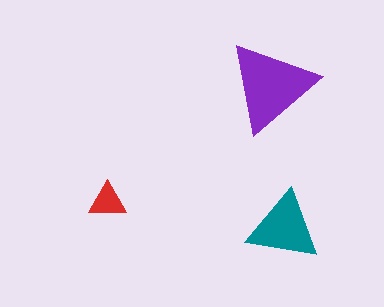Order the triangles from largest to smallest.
the purple one, the teal one, the red one.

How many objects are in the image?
There are 3 objects in the image.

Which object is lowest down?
The teal triangle is bottommost.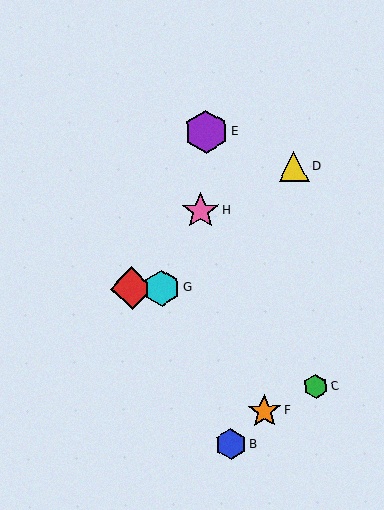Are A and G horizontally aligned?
Yes, both are at y≈288.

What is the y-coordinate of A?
Object A is at y≈288.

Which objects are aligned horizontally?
Objects A, G are aligned horizontally.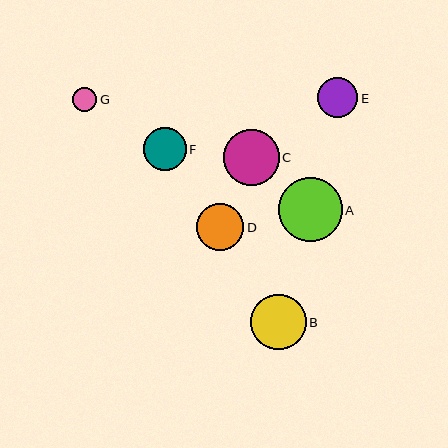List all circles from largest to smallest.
From largest to smallest: A, C, B, D, F, E, G.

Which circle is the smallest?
Circle G is the smallest with a size of approximately 24 pixels.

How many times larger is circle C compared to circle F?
Circle C is approximately 1.3 times the size of circle F.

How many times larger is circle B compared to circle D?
Circle B is approximately 1.2 times the size of circle D.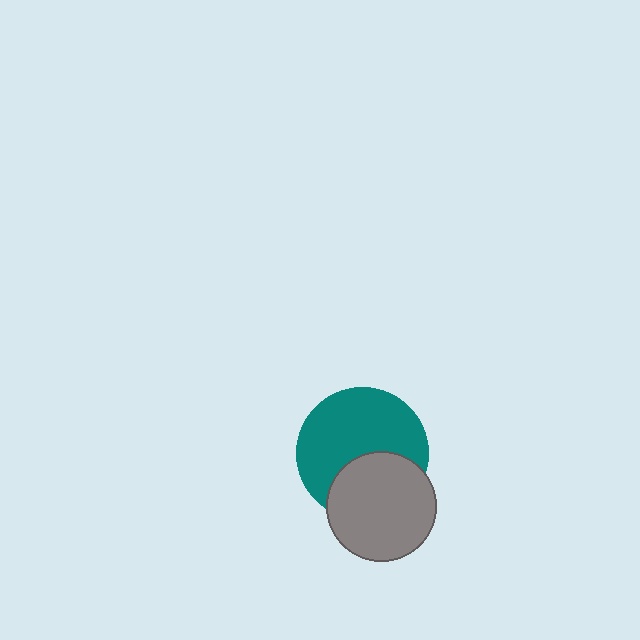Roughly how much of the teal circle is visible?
About half of it is visible (roughly 64%).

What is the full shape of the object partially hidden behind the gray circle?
The partially hidden object is a teal circle.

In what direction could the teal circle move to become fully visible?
The teal circle could move up. That would shift it out from behind the gray circle entirely.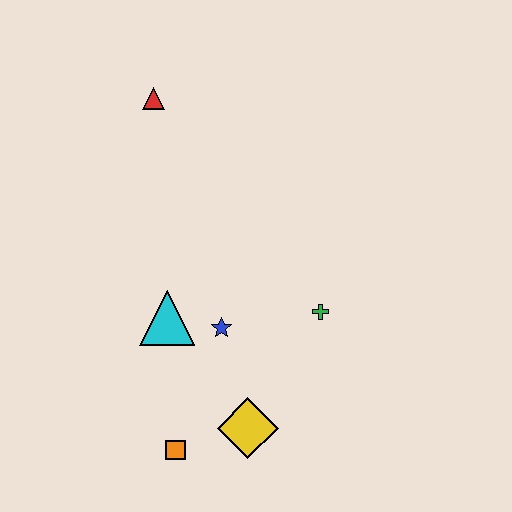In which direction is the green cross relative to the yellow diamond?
The green cross is above the yellow diamond.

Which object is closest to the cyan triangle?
The blue star is closest to the cyan triangle.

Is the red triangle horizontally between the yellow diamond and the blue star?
No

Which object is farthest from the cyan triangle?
The red triangle is farthest from the cyan triangle.